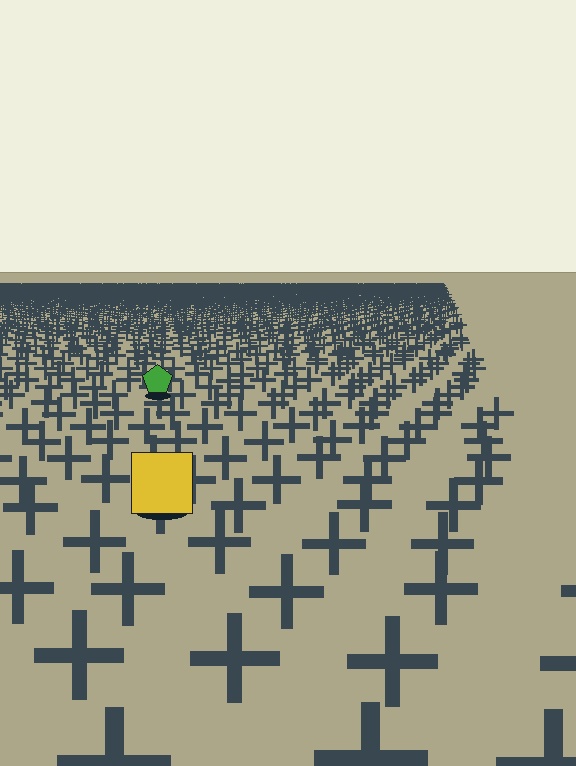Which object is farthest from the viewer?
The green pentagon is farthest from the viewer. It appears smaller and the ground texture around it is denser.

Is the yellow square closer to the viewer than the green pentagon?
Yes. The yellow square is closer — you can tell from the texture gradient: the ground texture is coarser near it.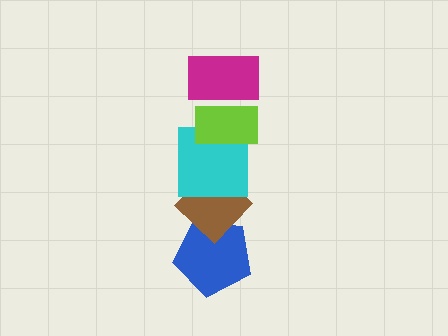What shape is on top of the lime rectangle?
The magenta rectangle is on top of the lime rectangle.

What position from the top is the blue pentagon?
The blue pentagon is 5th from the top.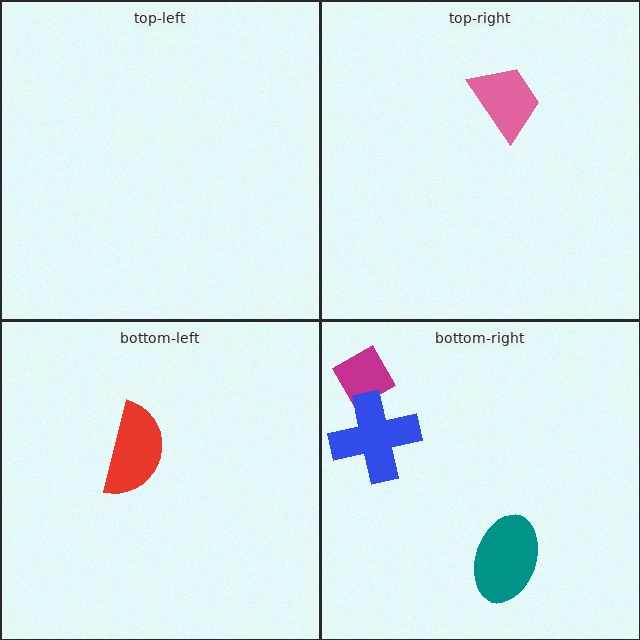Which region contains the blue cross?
The bottom-right region.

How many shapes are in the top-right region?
1.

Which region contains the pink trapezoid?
The top-right region.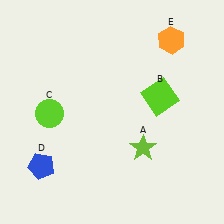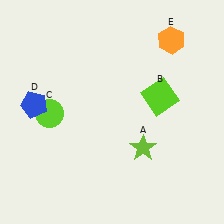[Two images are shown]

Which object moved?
The blue pentagon (D) moved up.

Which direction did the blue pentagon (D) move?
The blue pentagon (D) moved up.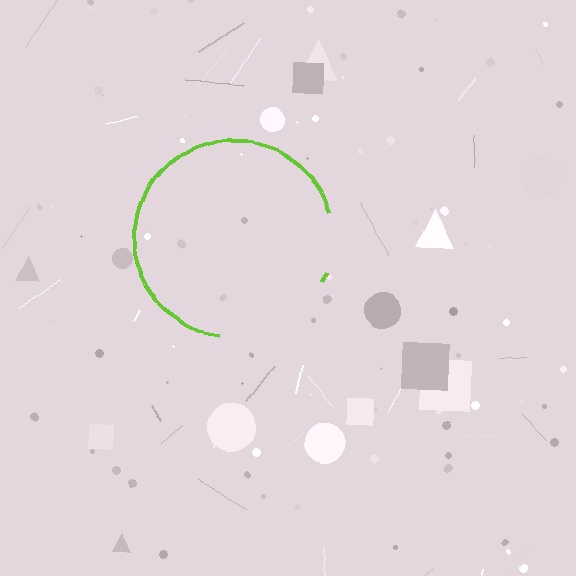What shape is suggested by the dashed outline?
The dashed outline suggests a circle.